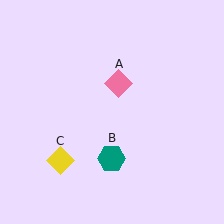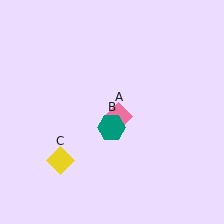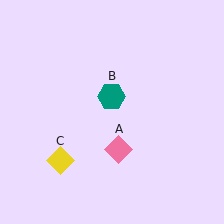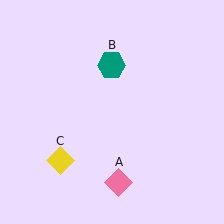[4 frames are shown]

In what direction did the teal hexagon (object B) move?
The teal hexagon (object B) moved up.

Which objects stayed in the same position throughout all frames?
Yellow diamond (object C) remained stationary.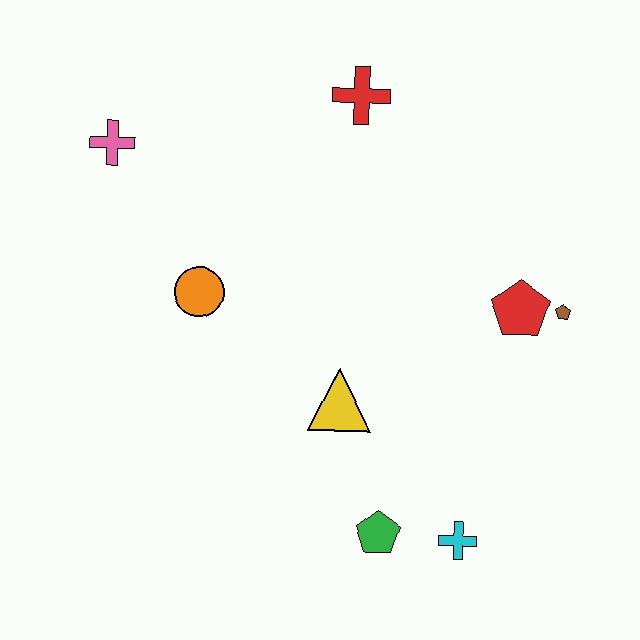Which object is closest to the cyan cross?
The green pentagon is closest to the cyan cross.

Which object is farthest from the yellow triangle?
The pink cross is farthest from the yellow triangle.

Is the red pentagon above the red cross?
No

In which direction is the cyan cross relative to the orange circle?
The cyan cross is to the right of the orange circle.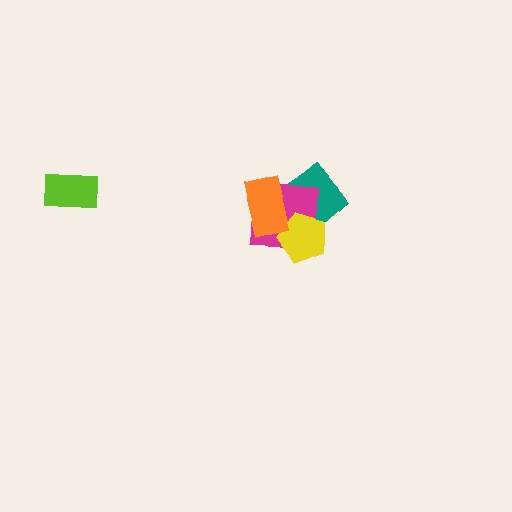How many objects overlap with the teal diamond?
3 objects overlap with the teal diamond.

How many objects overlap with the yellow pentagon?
3 objects overlap with the yellow pentagon.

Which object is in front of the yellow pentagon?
The orange rectangle is in front of the yellow pentagon.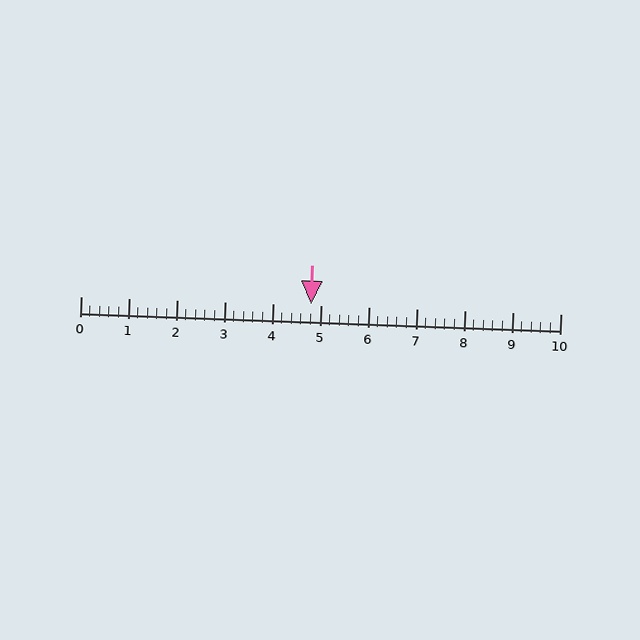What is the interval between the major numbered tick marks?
The major tick marks are spaced 1 units apart.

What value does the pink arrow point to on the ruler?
The pink arrow points to approximately 4.8.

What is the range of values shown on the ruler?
The ruler shows values from 0 to 10.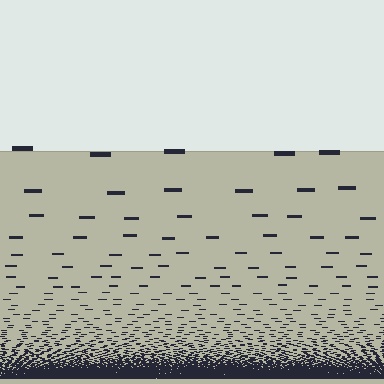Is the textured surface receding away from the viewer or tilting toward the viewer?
The surface appears to tilt toward the viewer. Texture elements get larger and sparser toward the top.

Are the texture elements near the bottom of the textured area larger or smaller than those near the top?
Smaller. The gradient is inverted — elements near the bottom are smaller and denser.